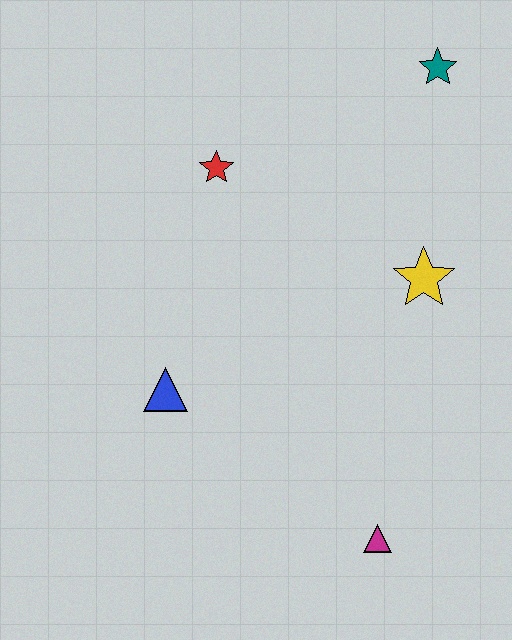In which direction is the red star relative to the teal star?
The red star is to the left of the teal star.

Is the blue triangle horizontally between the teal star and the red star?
No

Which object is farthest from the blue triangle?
The teal star is farthest from the blue triangle.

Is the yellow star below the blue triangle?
No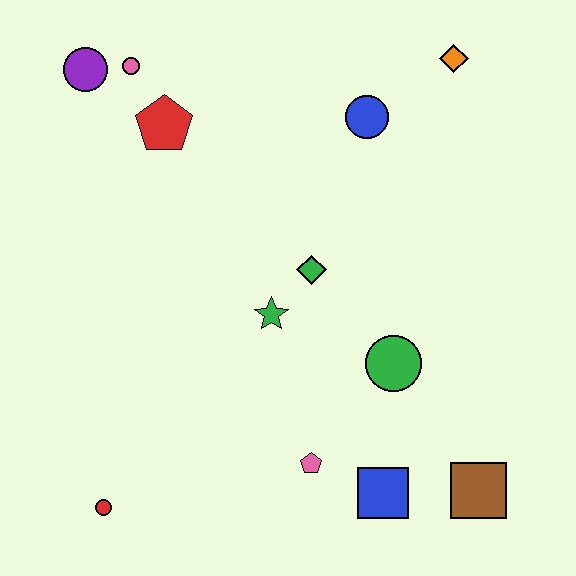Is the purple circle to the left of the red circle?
Yes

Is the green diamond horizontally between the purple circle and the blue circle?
Yes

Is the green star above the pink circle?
No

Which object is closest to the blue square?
The pink pentagon is closest to the blue square.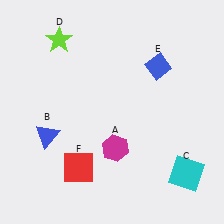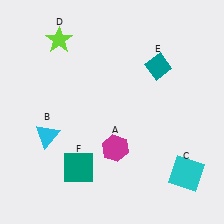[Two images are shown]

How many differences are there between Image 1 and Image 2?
There are 3 differences between the two images.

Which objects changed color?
B changed from blue to cyan. E changed from blue to teal. F changed from red to teal.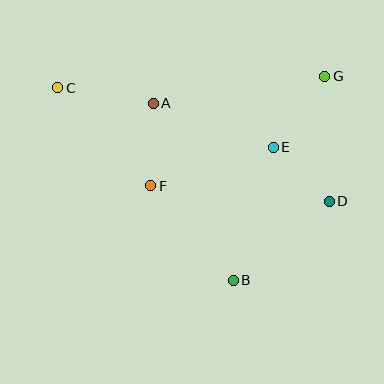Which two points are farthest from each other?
Points C and D are farthest from each other.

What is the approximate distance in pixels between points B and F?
The distance between B and F is approximately 125 pixels.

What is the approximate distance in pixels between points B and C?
The distance between B and C is approximately 260 pixels.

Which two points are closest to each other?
Points D and E are closest to each other.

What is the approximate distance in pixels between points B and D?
The distance between B and D is approximately 124 pixels.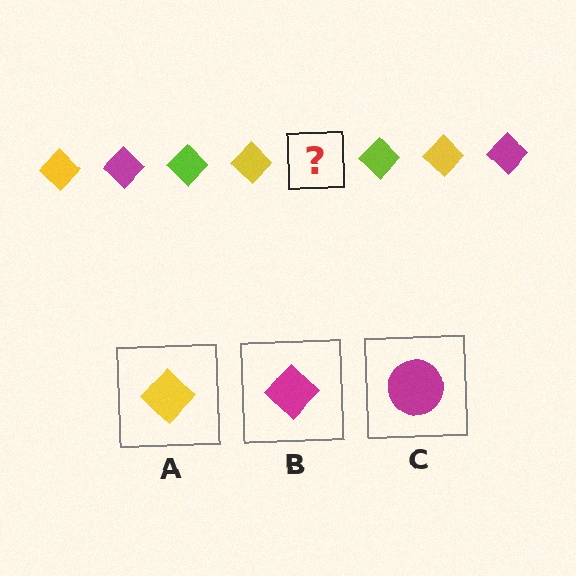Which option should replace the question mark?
Option B.